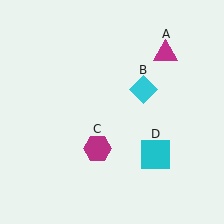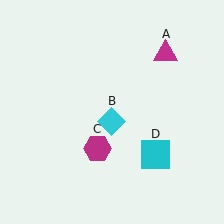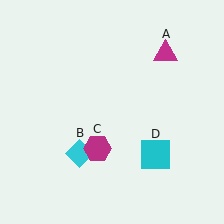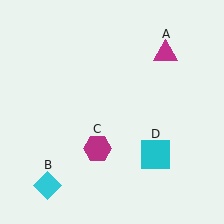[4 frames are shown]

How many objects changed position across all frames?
1 object changed position: cyan diamond (object B).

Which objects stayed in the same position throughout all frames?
Magenta triangle (object A) and magenta hexagon (object C) and cyan square (object D) remained stationary.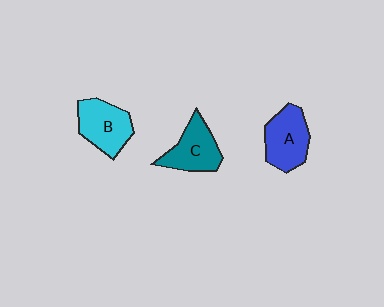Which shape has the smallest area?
Shape C (teal).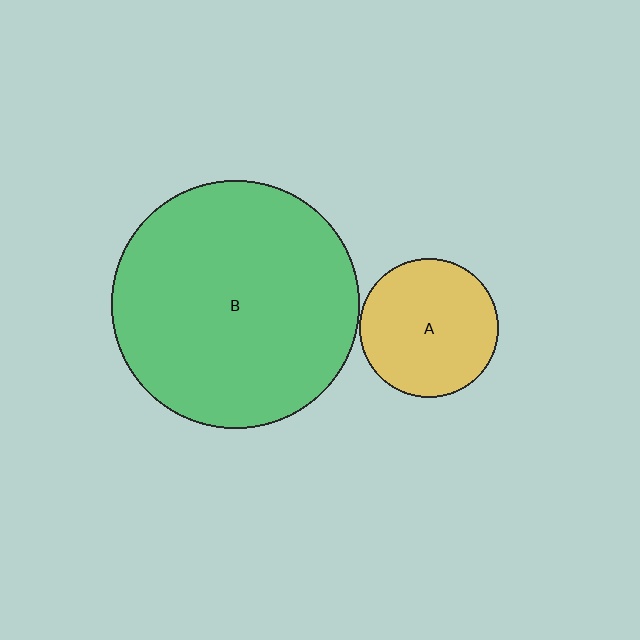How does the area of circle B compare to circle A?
Approximately 3.2 times.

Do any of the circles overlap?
No, none of the circles overlap.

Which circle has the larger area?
Circle B (green).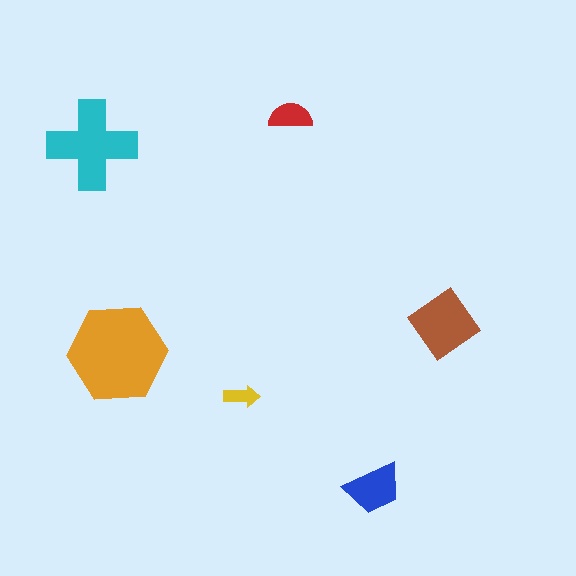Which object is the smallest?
The yellow arrow.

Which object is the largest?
The orange hexagon.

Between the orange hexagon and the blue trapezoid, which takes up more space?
The orange hexagon.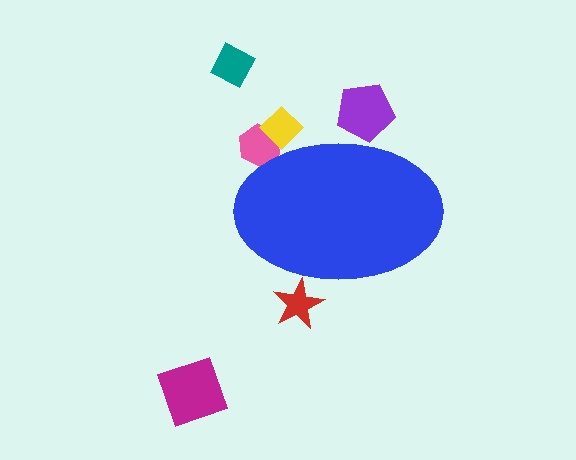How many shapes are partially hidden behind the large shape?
4 shapes are partially hidden.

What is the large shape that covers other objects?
A blue ellipse.